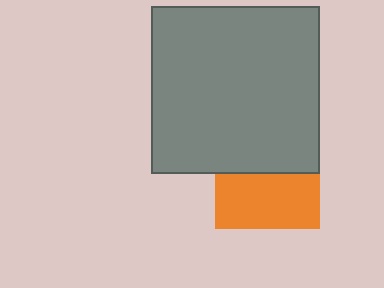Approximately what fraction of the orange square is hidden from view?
Roughly 47% of the orange square is hidden behind the gray square.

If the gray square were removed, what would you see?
You would see the complete orange square.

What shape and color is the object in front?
The object in front is a gray square.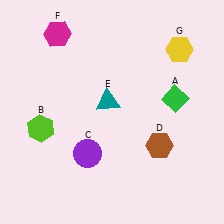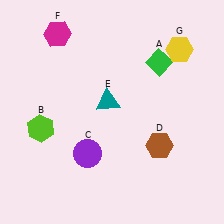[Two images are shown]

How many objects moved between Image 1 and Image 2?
1 object moved between the two images.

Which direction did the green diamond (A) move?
The green diamond (A) moved up.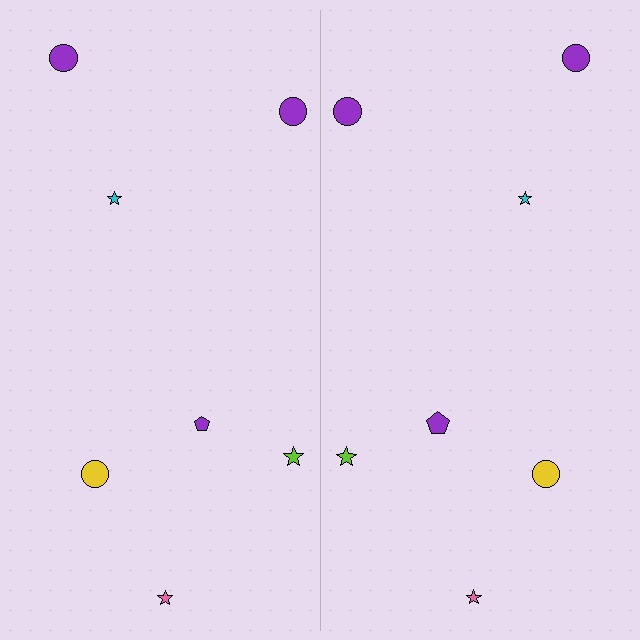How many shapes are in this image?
There are 14 shapes in this image.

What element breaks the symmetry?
The purple pentagon on the right side has a different size than its mirror counterpart.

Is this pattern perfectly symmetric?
No, the pattern is not perfectly symmetric. The purple pentagon on the right side has a different size than its mirror counterpart.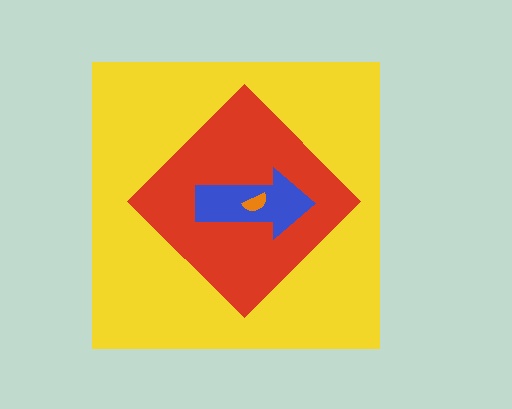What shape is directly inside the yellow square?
The red diamond.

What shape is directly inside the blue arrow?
The orange semicircle.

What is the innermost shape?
The orange semicircle.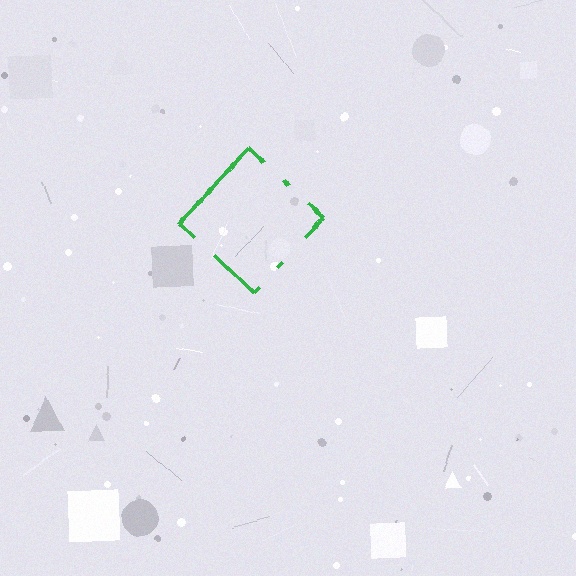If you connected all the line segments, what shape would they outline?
They would outline a diamond.